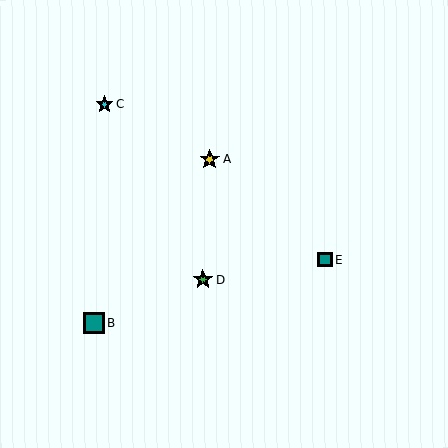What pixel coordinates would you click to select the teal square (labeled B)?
Click at (94, 323) to select the teal square B.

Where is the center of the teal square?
The center of the teal square is at (94, 323).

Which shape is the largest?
The teal square (labeled B) is the largest.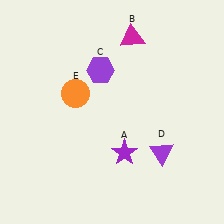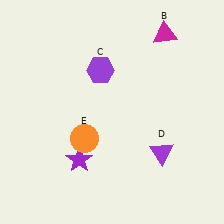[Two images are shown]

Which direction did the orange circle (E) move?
The orange circle (E) moved down.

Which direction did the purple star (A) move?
The purple star (A) moved left.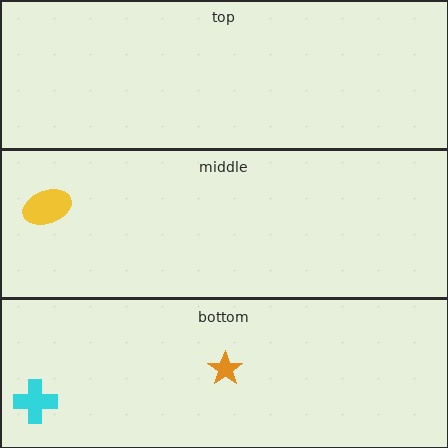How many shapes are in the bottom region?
2.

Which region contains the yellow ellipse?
The middle region.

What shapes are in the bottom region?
The cyan cross, the orange star.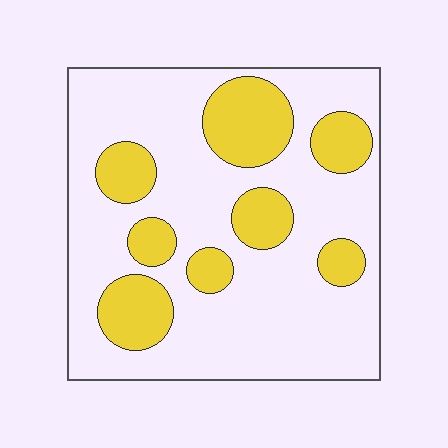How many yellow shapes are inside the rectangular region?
8.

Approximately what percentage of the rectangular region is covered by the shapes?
Approximately 25%.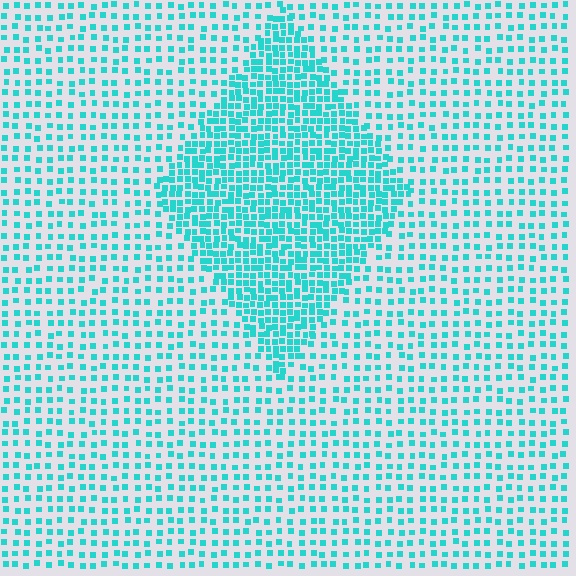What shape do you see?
I see a diamond.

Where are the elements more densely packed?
The elements are more densely packed inside the diamond boundary.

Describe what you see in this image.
The image contains small cyan elements arranged at two different densities. A diamond-shaped region is visible where the elements are more densely packed than the surrounding area.